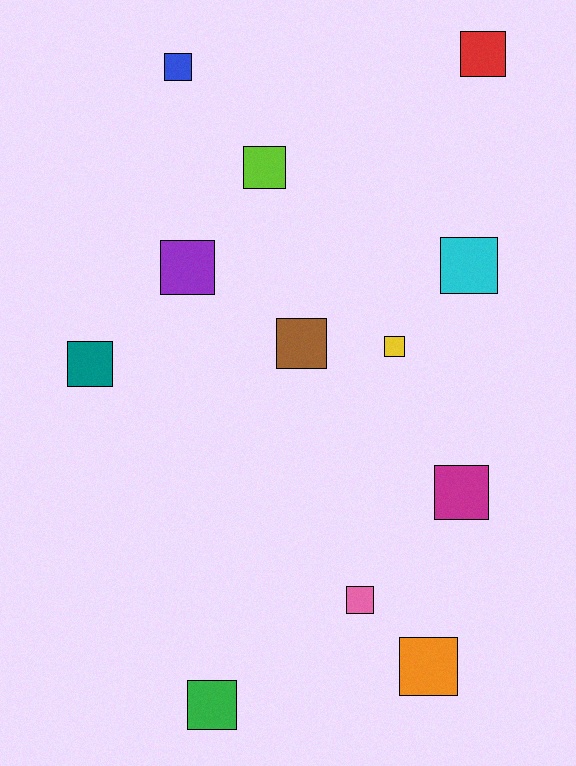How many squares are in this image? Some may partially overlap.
There are 12 squares.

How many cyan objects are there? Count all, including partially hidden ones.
There is 1 cyan object.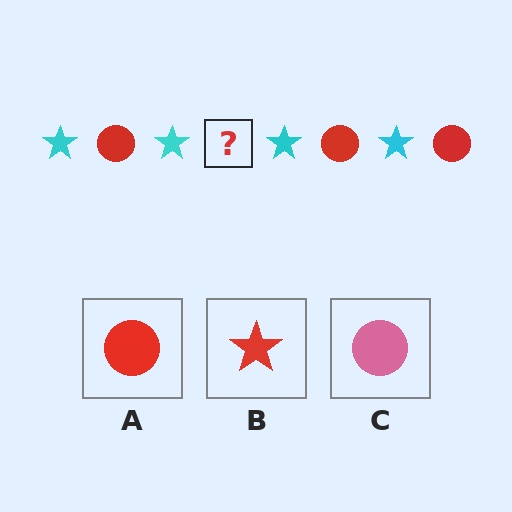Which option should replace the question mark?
Option A.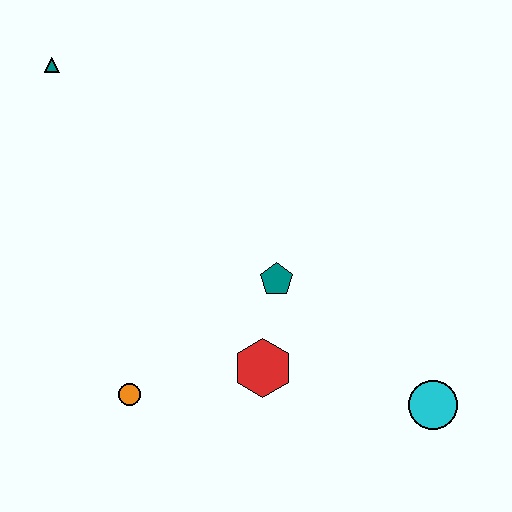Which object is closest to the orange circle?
The red hexagon is closest to the orange circle.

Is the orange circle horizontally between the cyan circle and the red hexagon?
No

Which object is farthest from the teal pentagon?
The teal triangle is farthest from the teal pentagon.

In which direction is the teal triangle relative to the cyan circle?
The teal triangle is to the left of the cyan circle.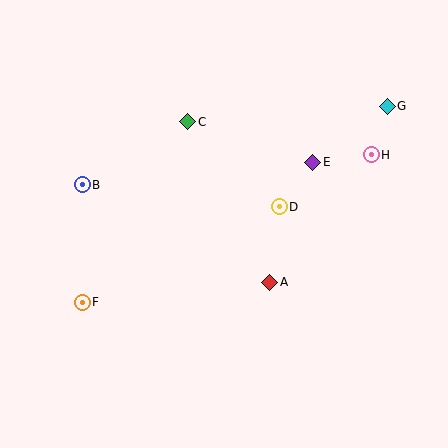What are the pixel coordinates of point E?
Point E is at (313, 162).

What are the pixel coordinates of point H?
Point H is at (371, 155).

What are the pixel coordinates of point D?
Point D is at (279, 207).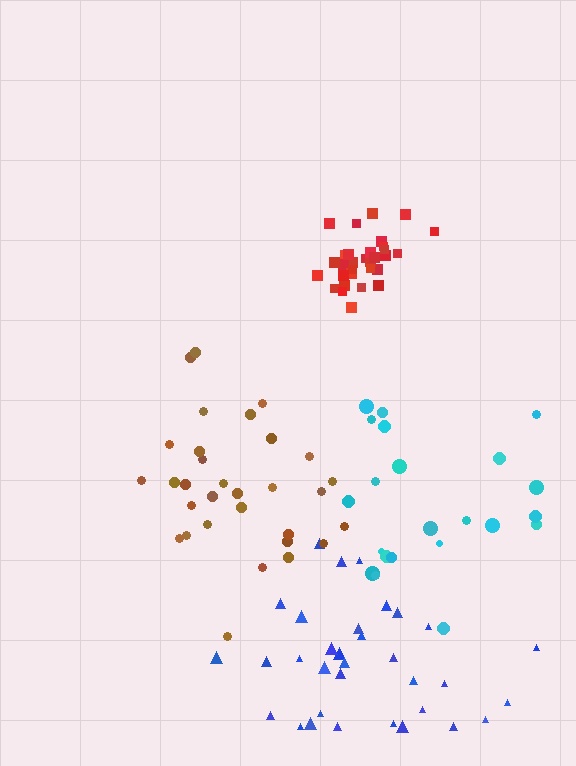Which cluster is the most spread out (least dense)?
Cyan.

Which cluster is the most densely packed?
Red.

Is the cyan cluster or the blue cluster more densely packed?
Blue.